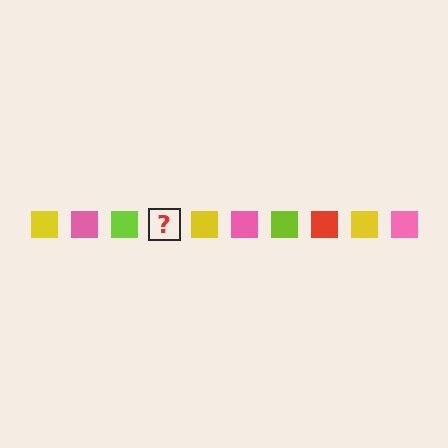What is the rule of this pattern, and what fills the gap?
The rule is that the pattern cycles through yellow, pink, lime, red squares. The gap should be filled with a red square.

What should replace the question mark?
The question mark should be replaced with a red square.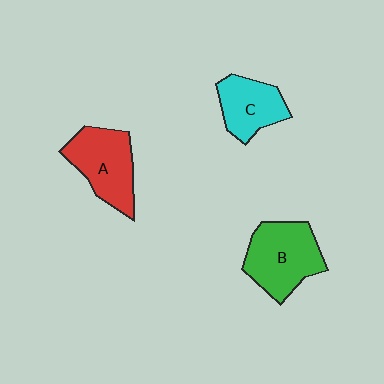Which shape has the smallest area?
Shape C (cyan).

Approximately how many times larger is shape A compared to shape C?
Approximately 1.3 times.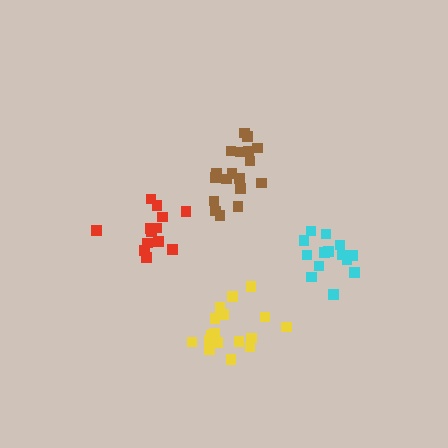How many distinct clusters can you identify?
There are 4 distinct clusters.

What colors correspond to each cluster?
The clusters are colored: yellow, brown, cyan, red.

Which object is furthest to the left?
The red cluster is leftmost.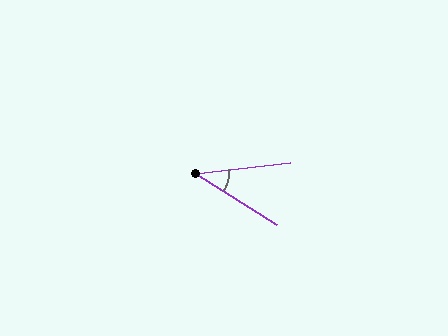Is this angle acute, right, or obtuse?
It is acute.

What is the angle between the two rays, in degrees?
Approximately 39 degrees.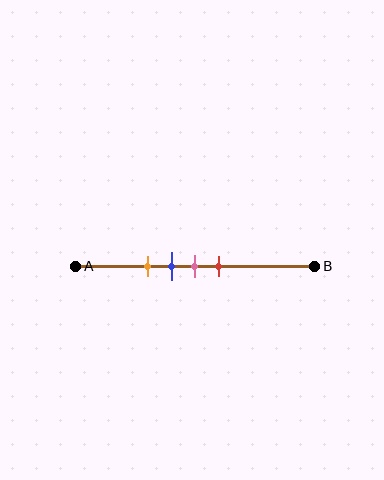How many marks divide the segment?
There are 4 marks dividing the segment.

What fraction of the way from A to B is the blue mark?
The blue mark is approximately 40% (0.4) of the way from A to B.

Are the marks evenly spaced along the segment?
Yes, the marks are approximately evenly spaced.